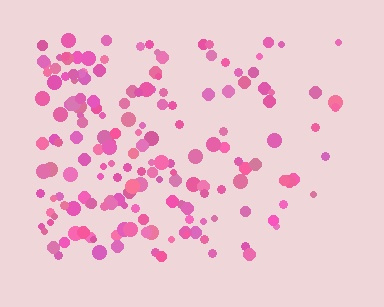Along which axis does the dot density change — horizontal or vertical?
Horizontal.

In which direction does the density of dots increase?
From right to left, with the left side densest.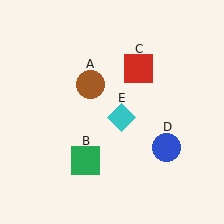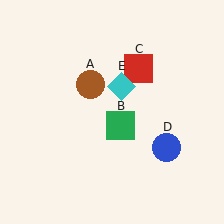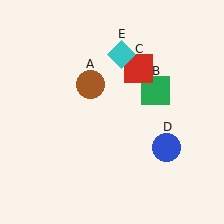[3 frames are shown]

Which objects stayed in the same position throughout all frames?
Brown circle (object A) and red square (object C) and blue circle (object D) remained stationary.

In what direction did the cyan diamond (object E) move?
The cyan diamond (object E) moved up.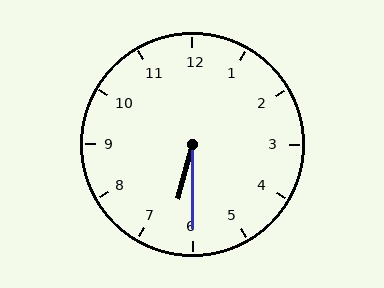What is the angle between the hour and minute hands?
Approximately 15 degrees.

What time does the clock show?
6:30.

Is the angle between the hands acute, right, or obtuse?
It is acute.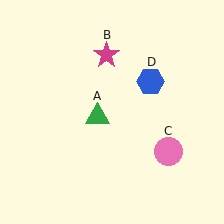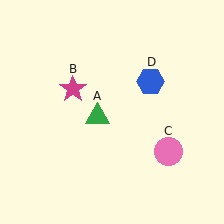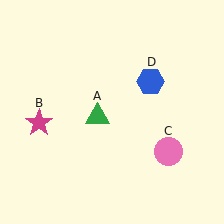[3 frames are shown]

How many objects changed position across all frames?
1 object changed position: magenta star (object B).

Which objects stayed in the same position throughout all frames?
Green triangle (object A) and pink circle (object C) and blue hexagon (object D) remained stationary.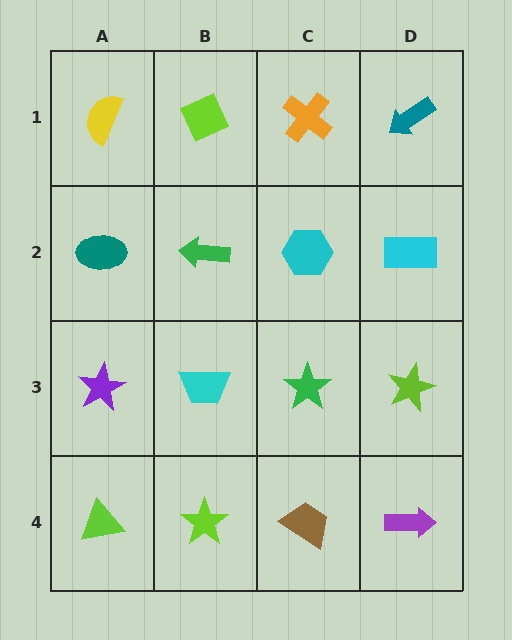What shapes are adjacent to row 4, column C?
A green star (row 3, column C), a lime star (row 4, column B), a purple arrow (row 4, column D).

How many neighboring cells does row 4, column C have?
3.